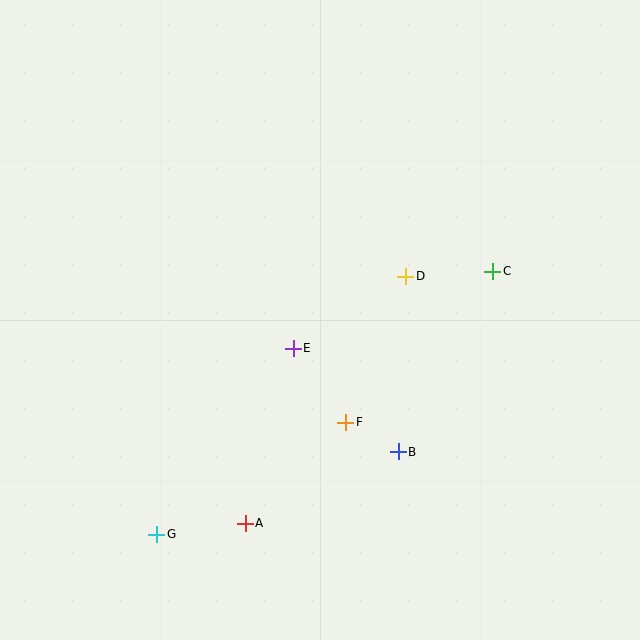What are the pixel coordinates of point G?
Point G is at (157, 534).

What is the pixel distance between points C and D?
The distance between C and D is 87 pixels.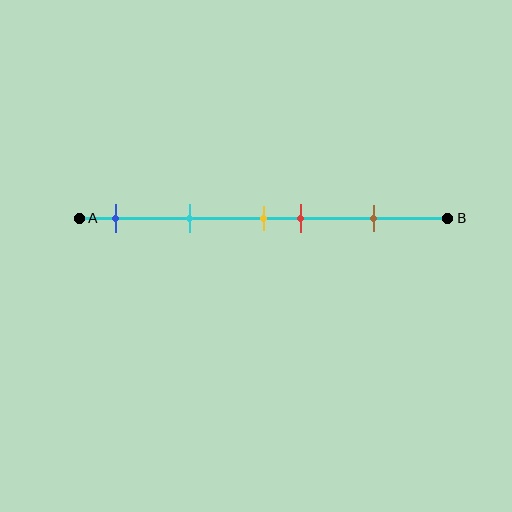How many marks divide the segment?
There are 5 marks dividing the segment.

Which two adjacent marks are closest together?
The yellow and red marks are the closest adjacent pair.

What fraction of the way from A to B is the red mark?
The red mark is approximately 60% (0.6) of the way from A to B.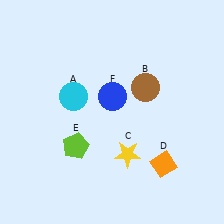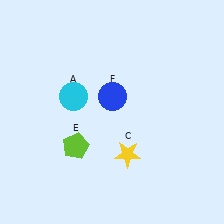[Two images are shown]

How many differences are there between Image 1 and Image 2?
There are 2 differences between the two images.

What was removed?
The brown circle (B), the orange diamond (D) were removed in Image 2.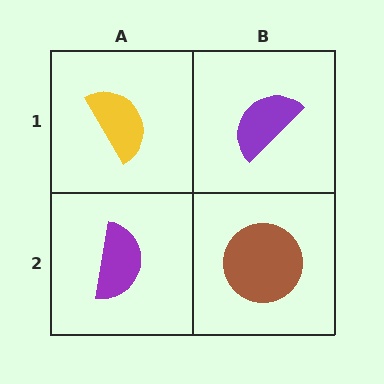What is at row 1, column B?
A purple semicircle.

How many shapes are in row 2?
2 shapes.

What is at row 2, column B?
A brown circle.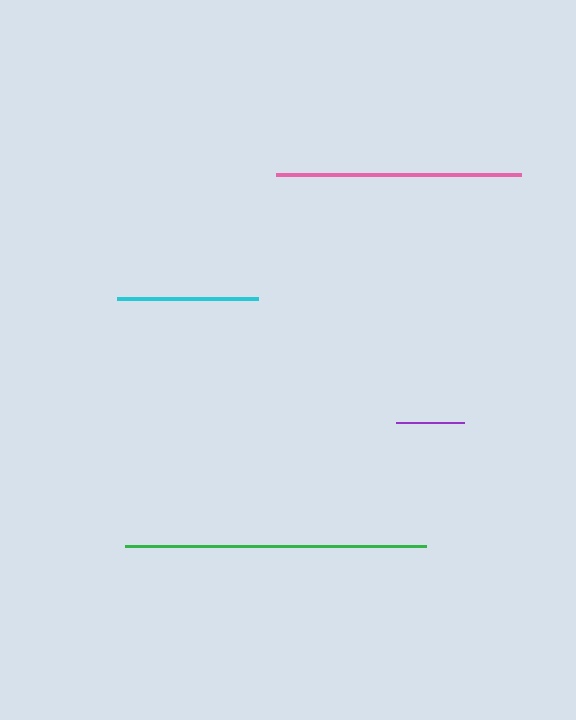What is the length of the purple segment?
The purple segment is approximately 69 pixels long.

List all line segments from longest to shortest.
From longest to shortest: green, pink, cyan, purple.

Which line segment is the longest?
The green line is the longest at approximately 301 pixels.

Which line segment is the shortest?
The purple line is the shortest at approximately 69 pixels.